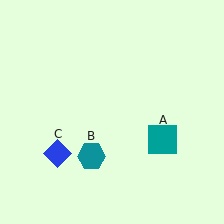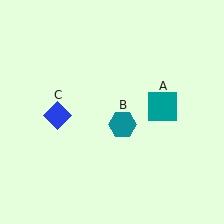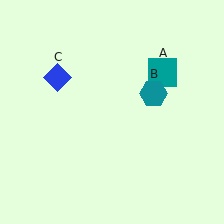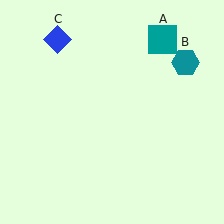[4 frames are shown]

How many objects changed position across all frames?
3 objects changed position: teal square (object A), teal hexagon (object B), blue diamond (object C).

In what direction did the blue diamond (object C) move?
The blue diamond (object C) moved up.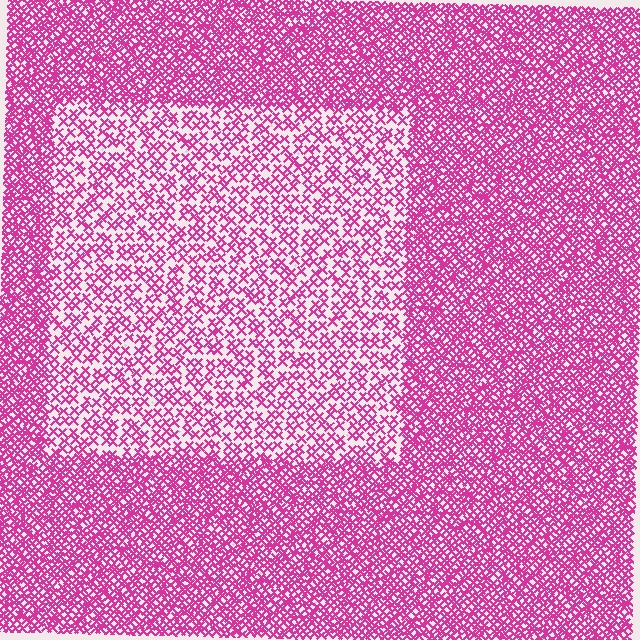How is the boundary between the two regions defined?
The boundary is defined by a change in element density (approximately 2.1x ratio). All elements are the same color, size, and shape.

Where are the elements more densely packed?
The elements are more densely packed outside the rectangle boundary.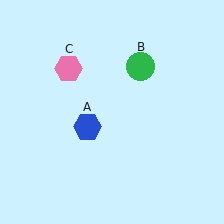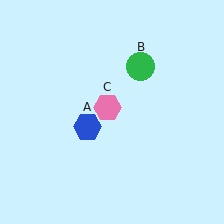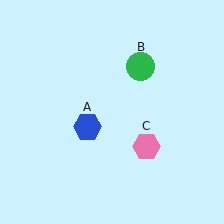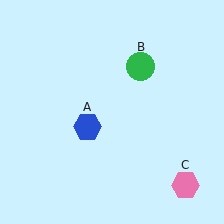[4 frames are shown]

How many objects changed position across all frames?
1 object changed position: pink hexagon (object C).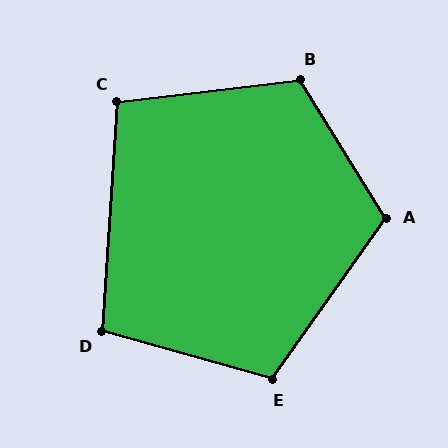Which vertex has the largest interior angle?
B, at approximately 115 degrees.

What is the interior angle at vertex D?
Approximately 102 degrees (obtuse).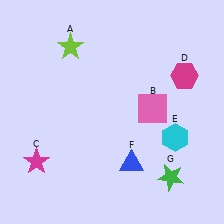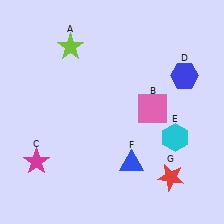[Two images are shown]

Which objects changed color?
D changed from magenta to blue. G changed from green to red.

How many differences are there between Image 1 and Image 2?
There are 2 differences between the two images.